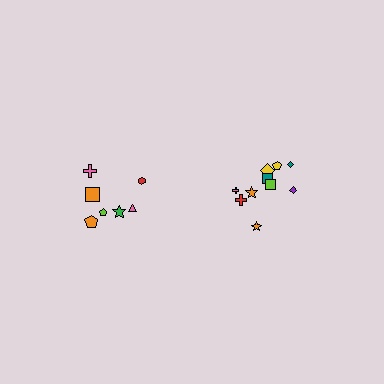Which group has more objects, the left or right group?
The right group.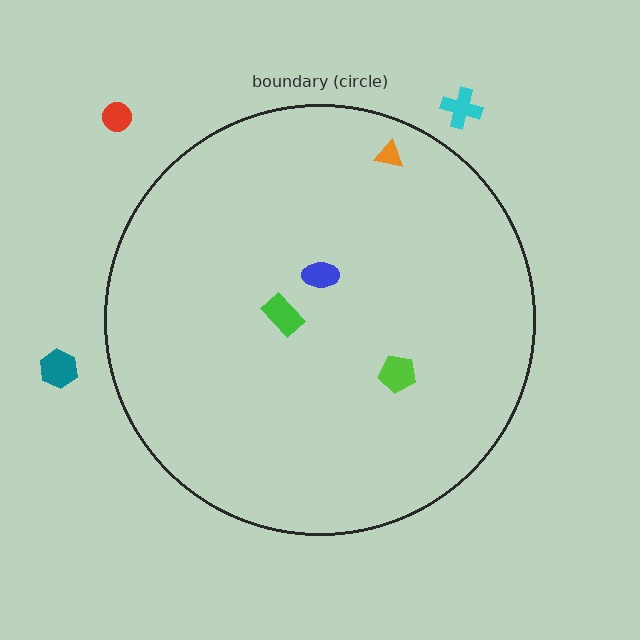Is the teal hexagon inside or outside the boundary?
Outside.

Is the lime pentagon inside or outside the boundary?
Inside.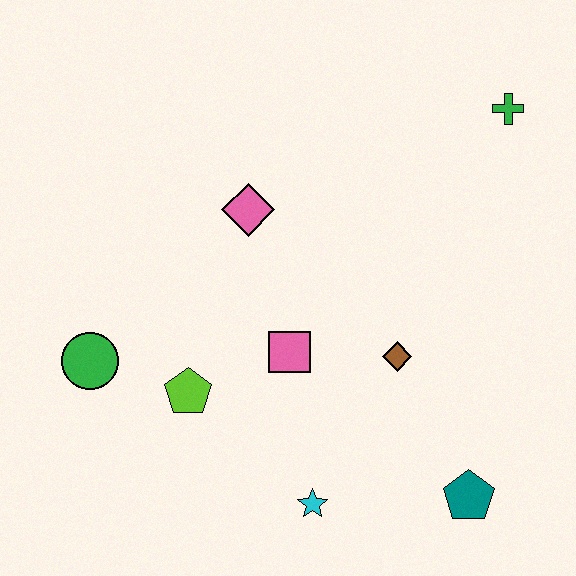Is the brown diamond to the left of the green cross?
Yes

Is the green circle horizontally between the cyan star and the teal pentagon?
No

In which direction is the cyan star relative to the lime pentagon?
The cyan star is to the right of the lime pentagon.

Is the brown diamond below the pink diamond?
Yes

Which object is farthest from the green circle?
The green cross is farthest from the green circle.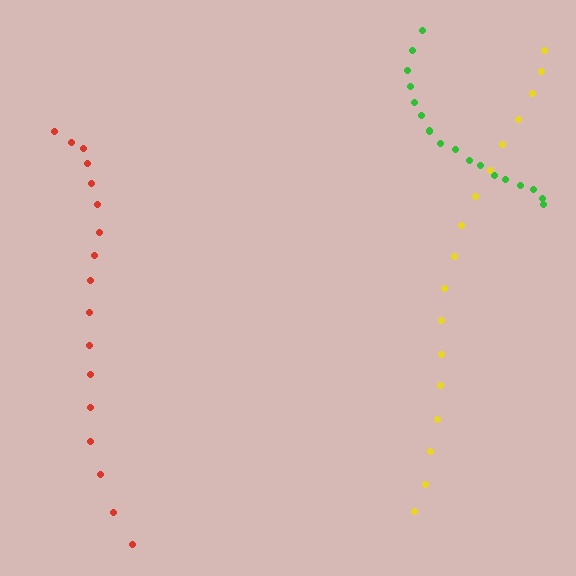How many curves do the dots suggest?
There are 3 distinct paths.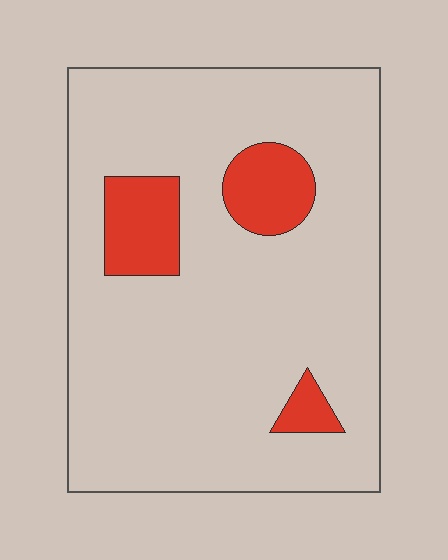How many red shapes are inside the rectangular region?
3.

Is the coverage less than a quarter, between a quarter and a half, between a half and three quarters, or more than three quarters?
Less than a quarter.